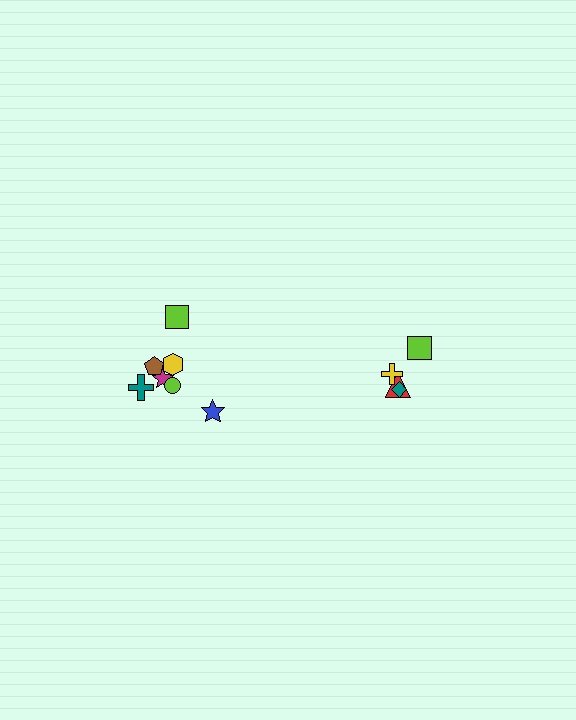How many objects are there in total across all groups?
There are 11 objects.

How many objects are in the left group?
There are 7 objects.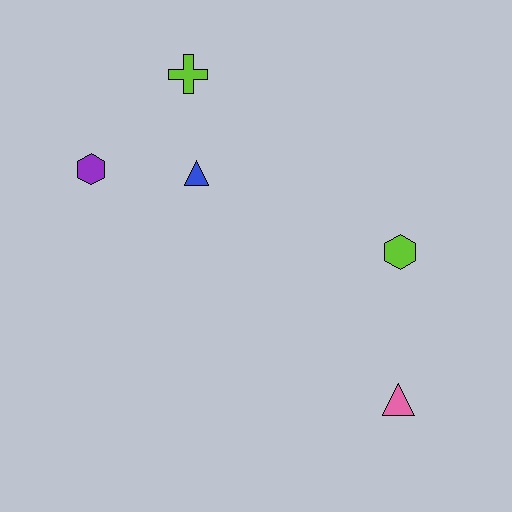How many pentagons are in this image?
There are no pentagons.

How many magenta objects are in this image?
There are no magenta objects.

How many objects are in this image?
There are 5 objects.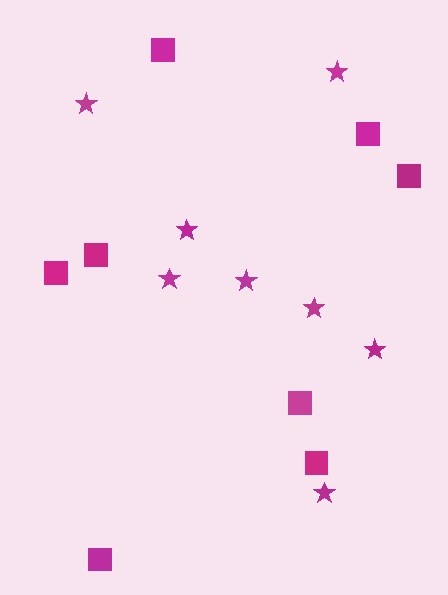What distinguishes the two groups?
There are 2 groups: one group of stars (8) and one group of squares (8).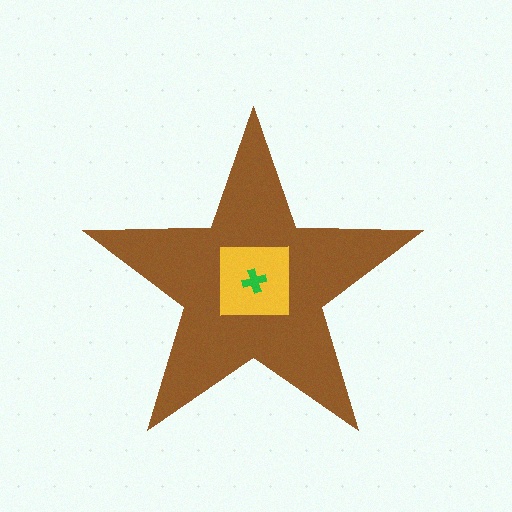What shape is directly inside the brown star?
The yellow square.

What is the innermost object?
The green cross.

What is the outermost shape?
The brown star.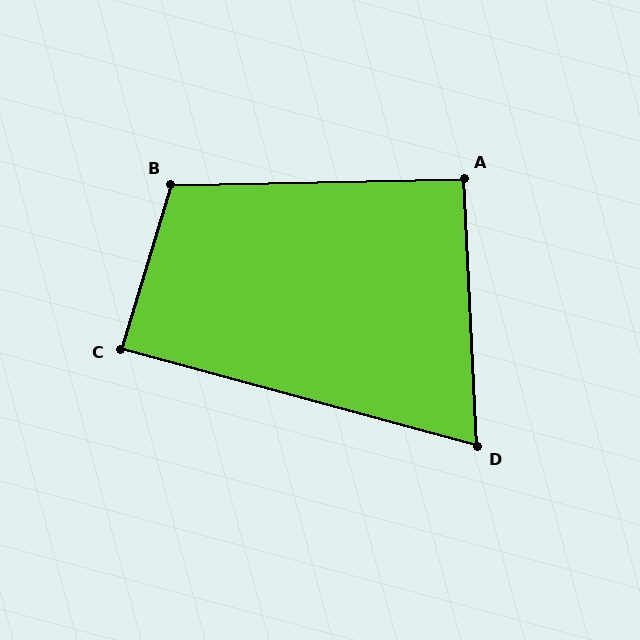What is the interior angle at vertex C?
Approximately 88 degrees (approximately right).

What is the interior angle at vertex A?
Approximately 92 degrees (approximately right).